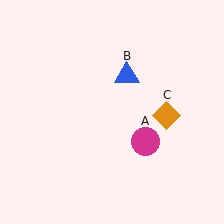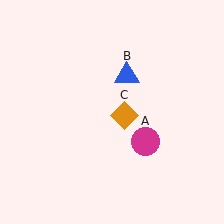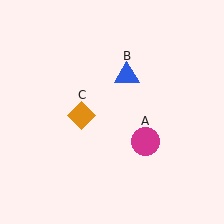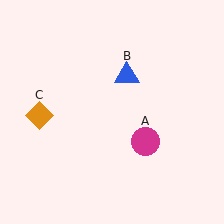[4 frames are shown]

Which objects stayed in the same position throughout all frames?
Magenta circle (object A) and blue triangle (object B) remained stationary.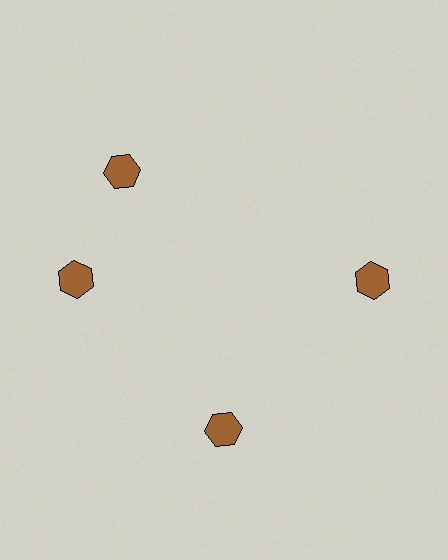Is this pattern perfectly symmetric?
No. The 4 brown hexagons are arranged in a ring, but one element near the 12 o'clock position is rotated out of alignment along the ring, breaking the 4-fold rotational symmetry.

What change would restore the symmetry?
The symmetry would be restored by rotating it back into even spacing with its neighbors so that all 4 hexagons sit at equal angles and equal distance from the center.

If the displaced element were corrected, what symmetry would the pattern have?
It would have 4-fold rotational symmetry — the pattern would map onto itself every 90 degrees.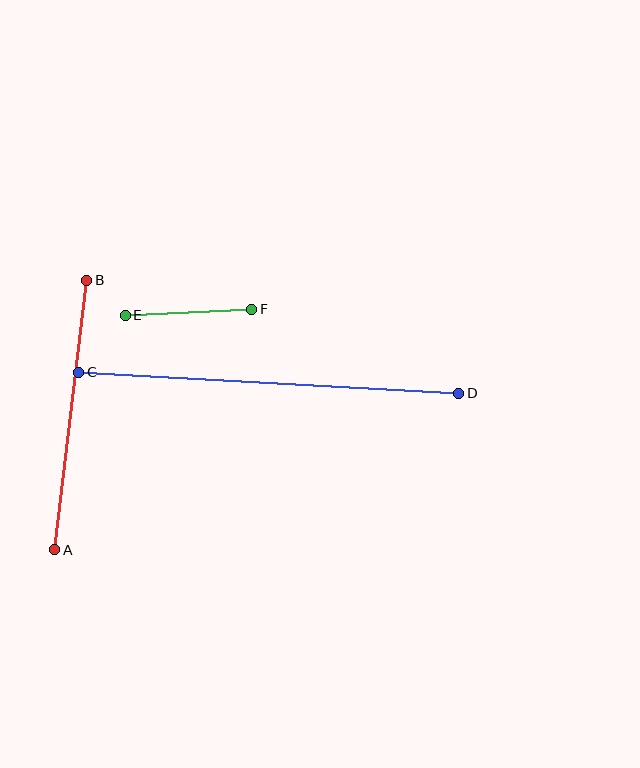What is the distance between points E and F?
The distance is approximately 127 pixels.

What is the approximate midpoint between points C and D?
The midpoint is at approximately (269, 383) pixels.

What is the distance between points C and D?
The distance is approximately 381 pixels.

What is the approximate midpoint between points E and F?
The midpoint is at approximately (189, 312) pixels.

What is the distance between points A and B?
The distance is approximately 272 pixels.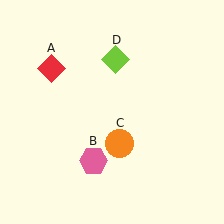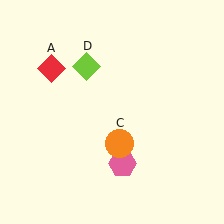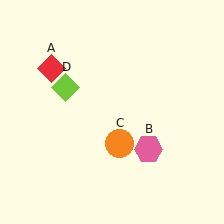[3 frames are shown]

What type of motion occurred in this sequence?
The pink hexagon (object B), lime diamond (object D) rotated counterclockwise around the center of the scene.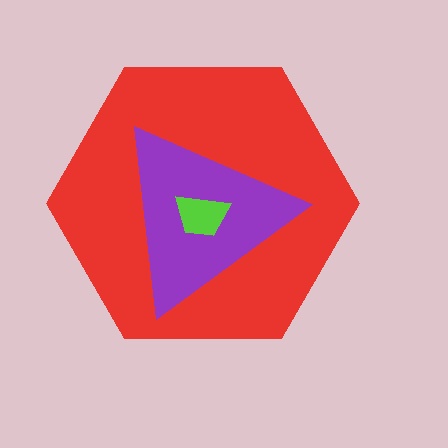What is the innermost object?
The lime trapezoid.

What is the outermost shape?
The red hexagon.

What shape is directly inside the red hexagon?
The purple triangle.